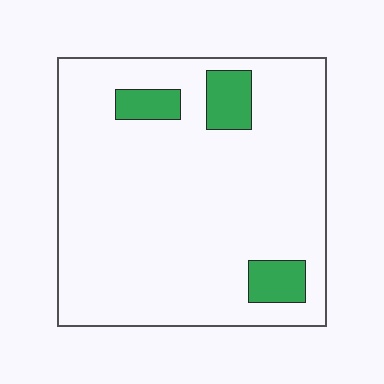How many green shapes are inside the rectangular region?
3.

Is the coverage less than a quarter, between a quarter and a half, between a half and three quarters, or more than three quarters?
Less than a quarter.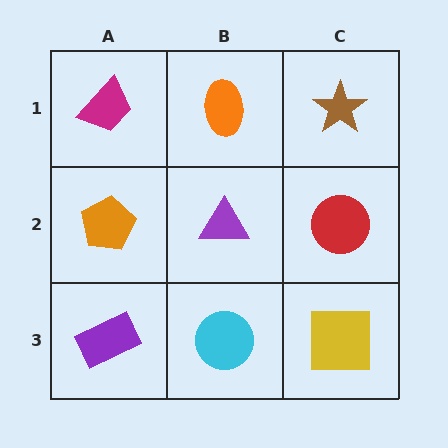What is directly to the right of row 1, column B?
A brown star.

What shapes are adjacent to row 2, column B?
An orange ellipse (row 1, column B), a cyan circle (row 3, column B), an orange pentagon (row 2, column A), a red circle (row 2, column C).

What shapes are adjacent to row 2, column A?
A magenta trapezoid (row 1, column A), a purple rectangle (row 3, column A), a purple triangle (row 2, column B).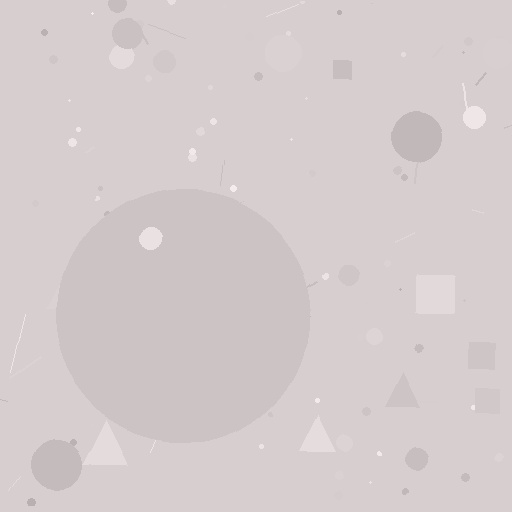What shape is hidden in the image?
A circle is hidden in the image.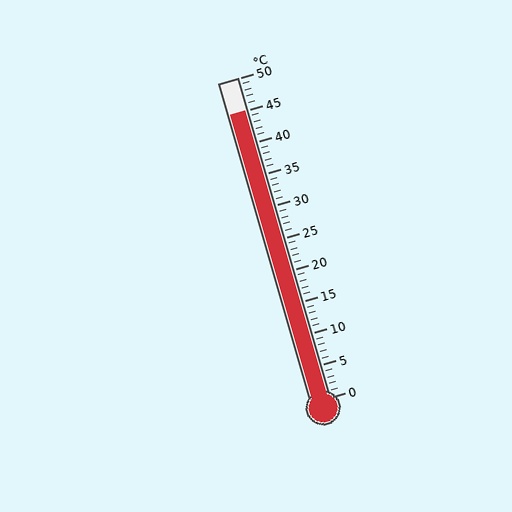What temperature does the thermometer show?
The thermometer shows approximately 45°C.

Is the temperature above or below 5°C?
The temperature is above 5°C.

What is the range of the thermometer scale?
The thermometer scale ranges from 0°C to 50°C.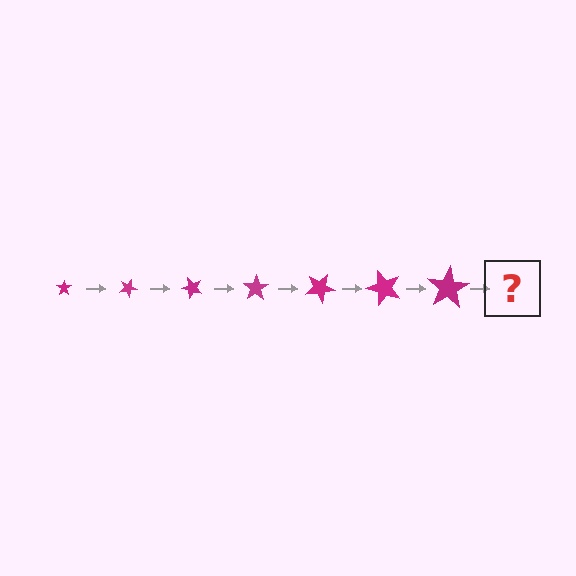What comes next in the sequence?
The next element should be a star, larger than the previous one and rotated 175 degrees from the start.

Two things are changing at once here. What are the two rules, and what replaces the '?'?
The two rules are that the star grows larger each step and it rotates 25 degrees each step. The '?' should be a star, larger than the previous one and rotated 175 degrees from the start.